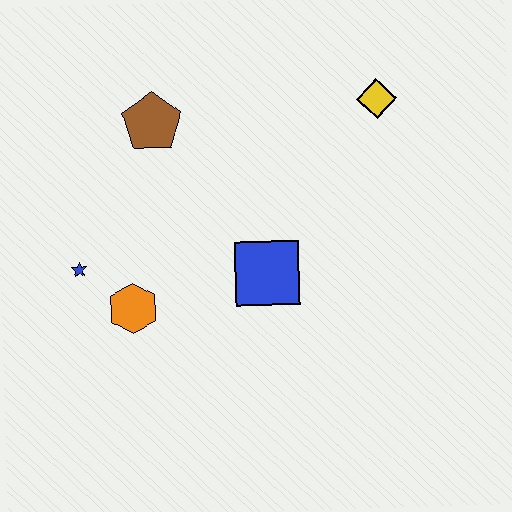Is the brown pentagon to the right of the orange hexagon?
Yes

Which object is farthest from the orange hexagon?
The yellow diamond is farthest from the orange hexagon.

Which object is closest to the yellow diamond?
The blue square is closest to the yellow diamond.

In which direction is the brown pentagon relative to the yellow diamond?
The brown pentagon is to the left of the yellow diamond.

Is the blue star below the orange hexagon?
No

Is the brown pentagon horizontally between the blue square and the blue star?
Yes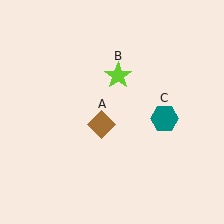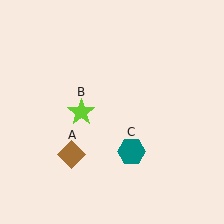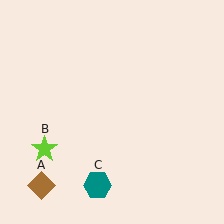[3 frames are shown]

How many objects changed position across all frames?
3 objects changed position: brown diamond (object A), lime star (object B), teal hexagon (object C).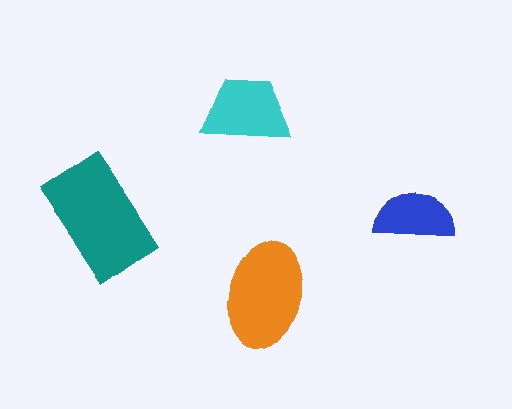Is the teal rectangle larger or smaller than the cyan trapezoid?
Larger.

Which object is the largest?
The teal rectangle.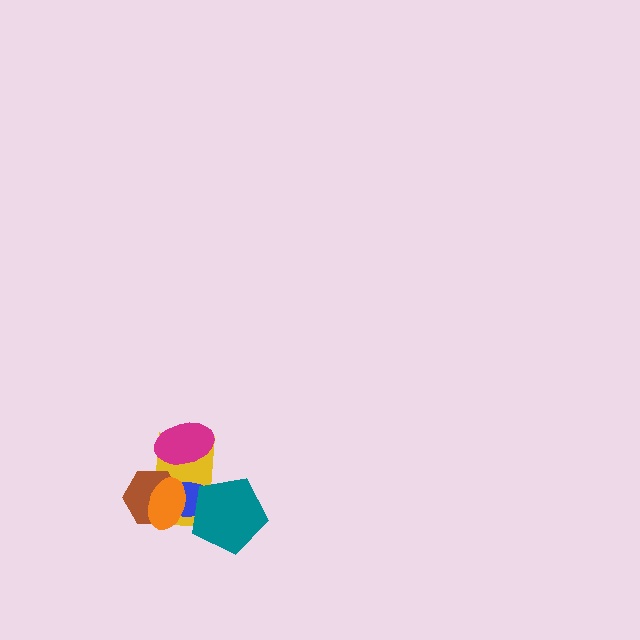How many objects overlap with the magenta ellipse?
1 object overlaps with the magenta ellipse.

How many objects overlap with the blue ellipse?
4 objects overlap with the blue ellipse.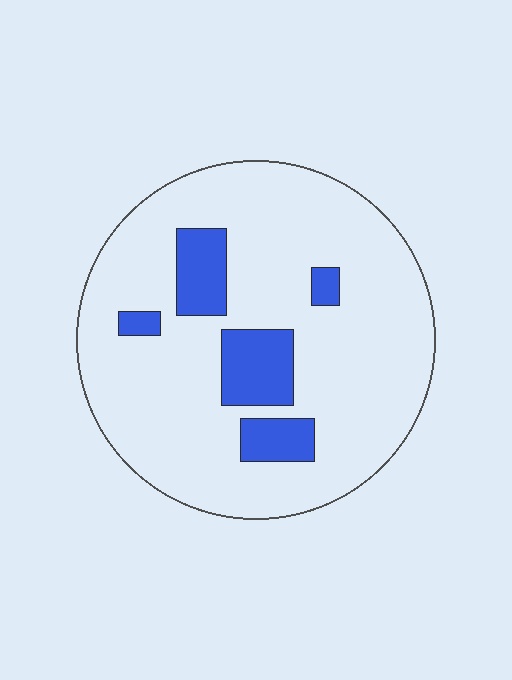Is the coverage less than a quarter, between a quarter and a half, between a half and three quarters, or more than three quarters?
Less than a quarter.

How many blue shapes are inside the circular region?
5.